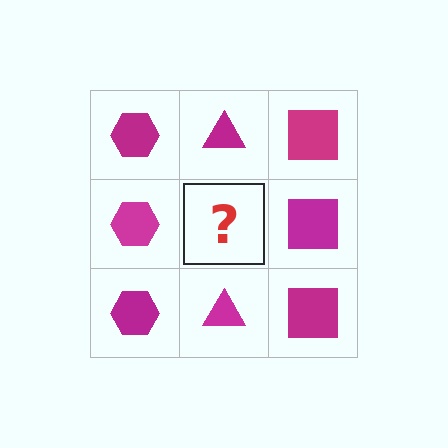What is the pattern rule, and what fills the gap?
The rule is that each column has a consistent shape. The gap should be filled with a magenta triangle.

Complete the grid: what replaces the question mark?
The question mark should be replaced with a magenta triangle.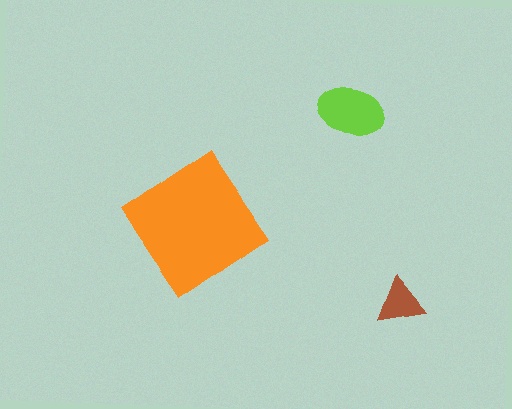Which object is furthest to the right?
The brown triangle is rightmost.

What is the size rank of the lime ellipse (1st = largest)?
2nd.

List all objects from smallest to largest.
The brown triangle, the lime ellipse, the orange diamond.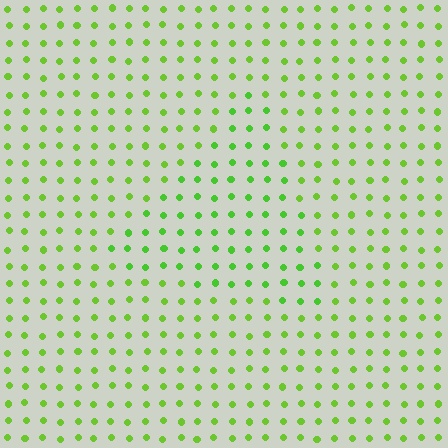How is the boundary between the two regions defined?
The boundary is defined purely by a slight shift in hue (about 15 degrees). Spacing, size, and orientation are identical on both sides.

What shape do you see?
I see a triangle.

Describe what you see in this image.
The image is filled with small lime elements in a uniform arrangement. A triangle-shaped region is visible where the elements are tinted to a slightly different hue, forming a subtle color boundary.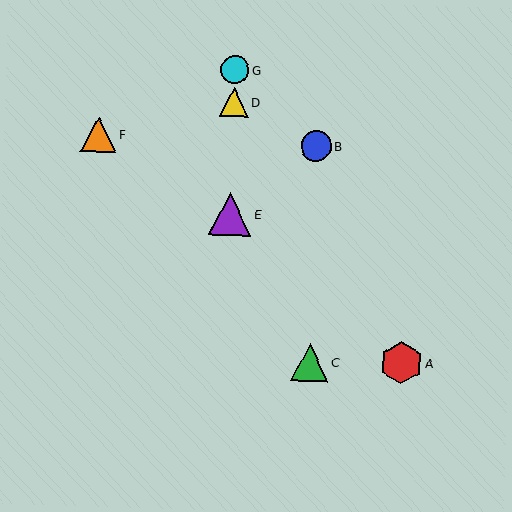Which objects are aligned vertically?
Objects D, E, G are aligned vertically.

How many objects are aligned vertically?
3 objects (D, E, G) are aligned vertically.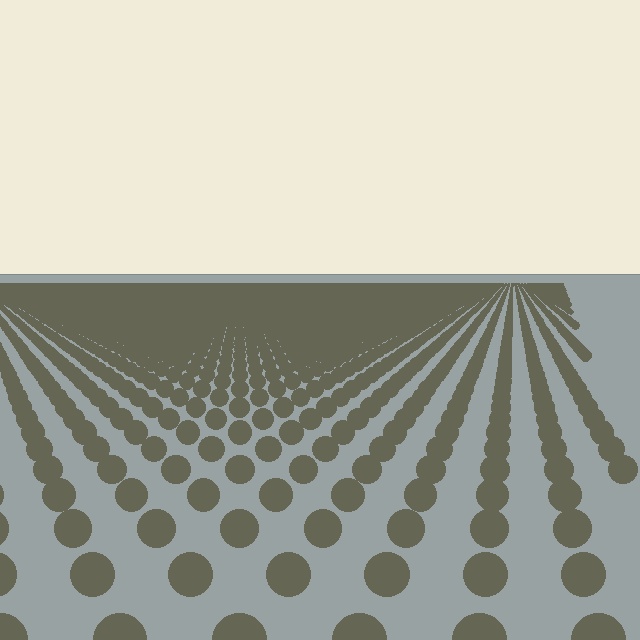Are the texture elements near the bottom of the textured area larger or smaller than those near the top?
Larger. Near the bottom, elements are closer to the viewer and appear at a bigger on-screen size.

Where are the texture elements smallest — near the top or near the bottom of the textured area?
Near the top.